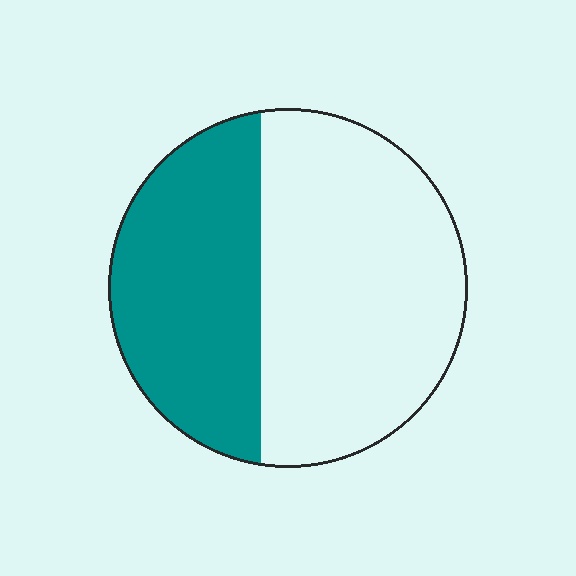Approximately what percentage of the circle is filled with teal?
Approximately 40%.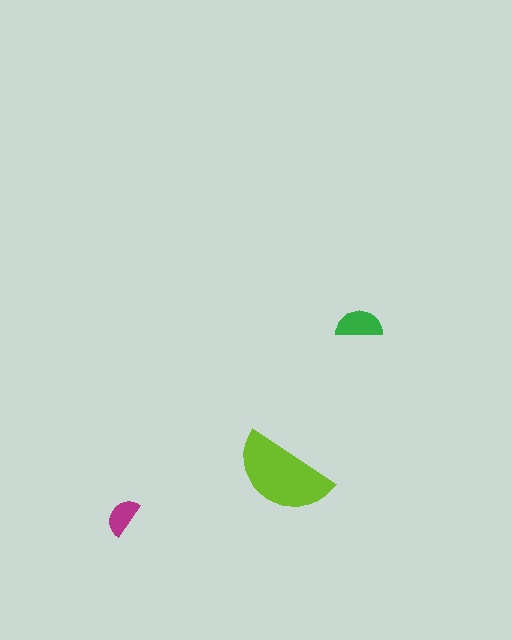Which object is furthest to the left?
The magenta semicircle is leftmost.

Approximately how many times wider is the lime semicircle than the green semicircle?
About 2 times wider.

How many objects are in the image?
There are 3 objects in the image.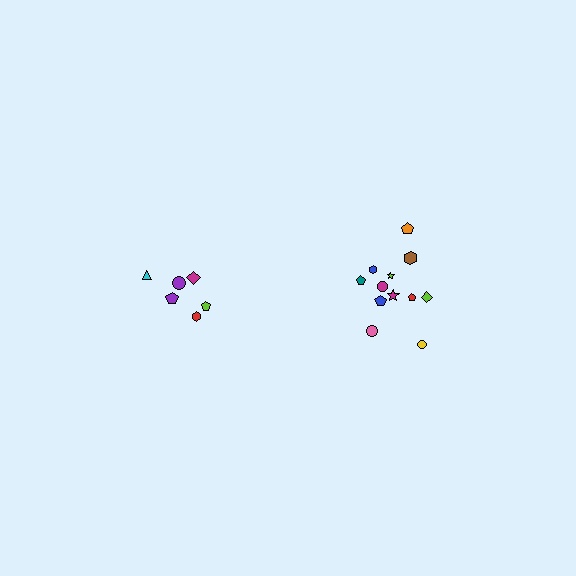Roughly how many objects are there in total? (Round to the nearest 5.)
Roughly 20 objects in total.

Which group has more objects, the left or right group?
The right group.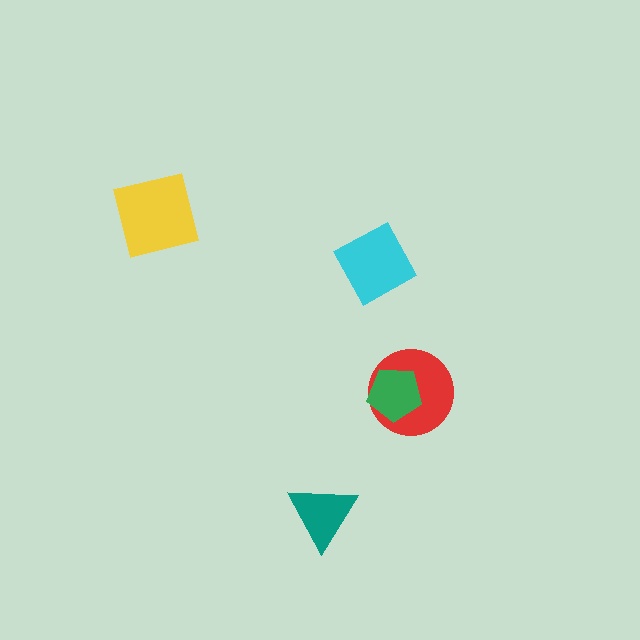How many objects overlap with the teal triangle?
0 objects overlap with the teal triangle.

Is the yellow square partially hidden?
No, no other shape covers it.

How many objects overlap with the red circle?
1 object overlaps with the red circle.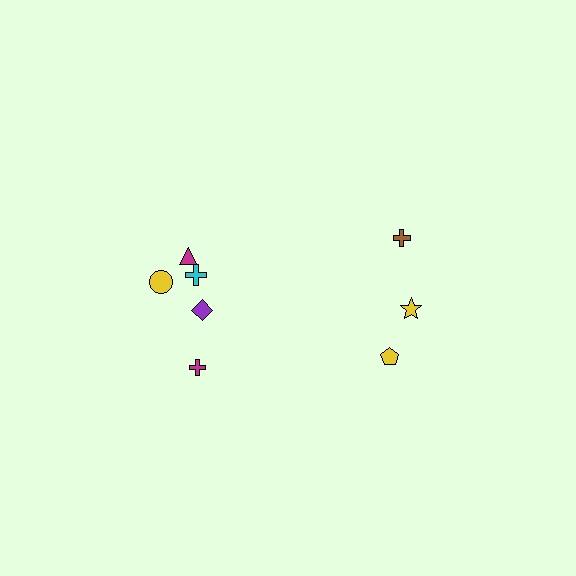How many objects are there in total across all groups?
There are 8 objects.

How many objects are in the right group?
There are 3 objects.